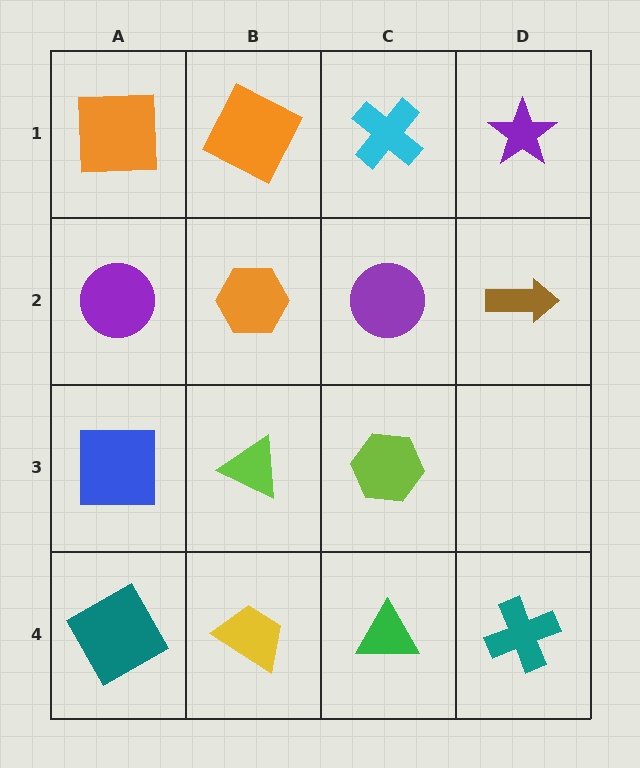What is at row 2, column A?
A purple circle.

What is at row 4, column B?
A yellow trapezoid.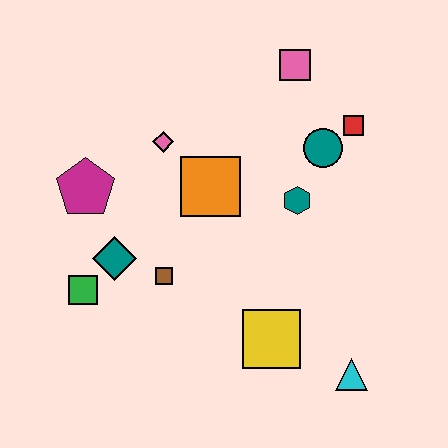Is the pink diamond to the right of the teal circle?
No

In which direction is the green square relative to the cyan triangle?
The green square is to the left of the cyan triangle.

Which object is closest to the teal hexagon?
The teal circle is closest to the teal hexagon.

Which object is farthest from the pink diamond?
The cyan triangle is farthest from the pink diamond.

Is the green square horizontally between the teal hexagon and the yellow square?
No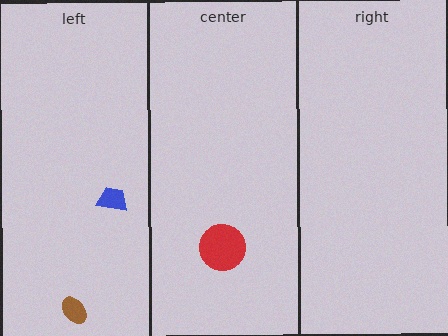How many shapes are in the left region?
2.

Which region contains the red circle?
The center region.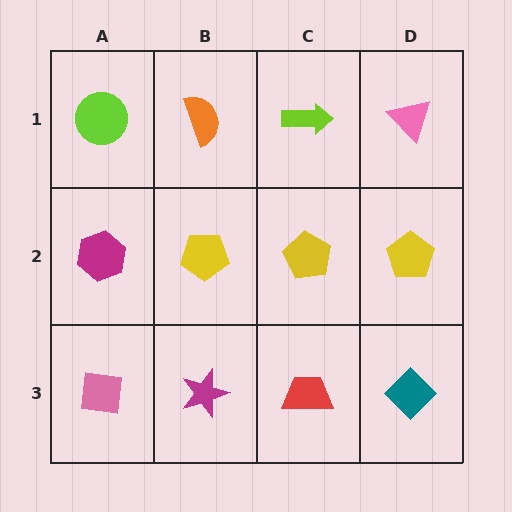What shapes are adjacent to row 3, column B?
A yellow pentagon (row 2, column B), a pink square (row 3, column A), a red trapezoid (row 3, column C).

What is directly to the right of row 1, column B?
A lime arrow.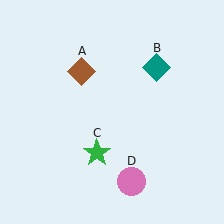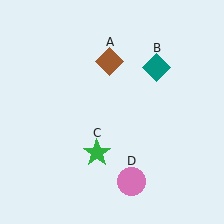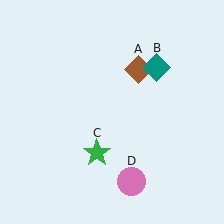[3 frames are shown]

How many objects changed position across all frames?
1 object changed position: brown diamond (object A).